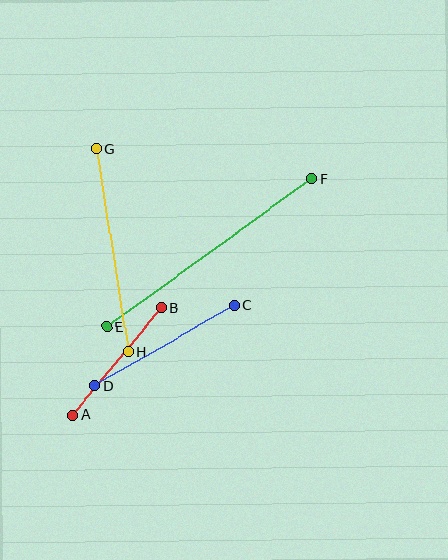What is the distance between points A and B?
The distance is approximately 139 pixels.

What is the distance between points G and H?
The distance is approximately 206 pixels.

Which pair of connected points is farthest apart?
Points E and F are farthest apart.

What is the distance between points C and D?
The distance is approximately 161 pixels.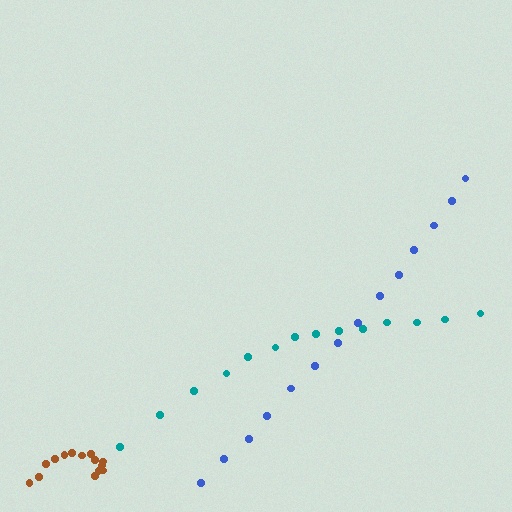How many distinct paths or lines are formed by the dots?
There are 3 distinct paths.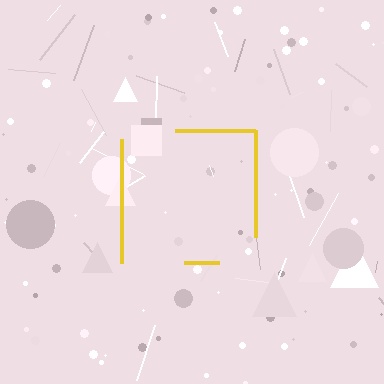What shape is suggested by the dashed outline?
The dashed outline suggests a square.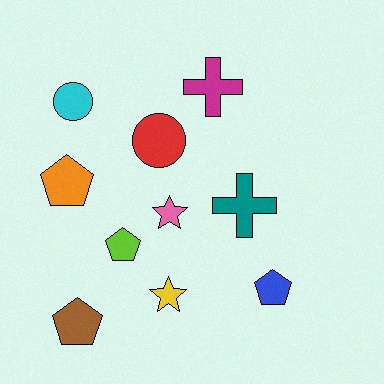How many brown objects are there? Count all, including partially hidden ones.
There is 1 brown object.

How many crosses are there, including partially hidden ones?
There are 2 crosses.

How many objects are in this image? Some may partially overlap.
There are 10 objects.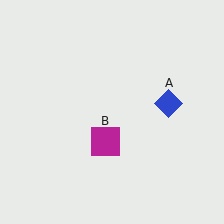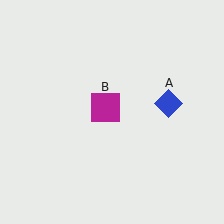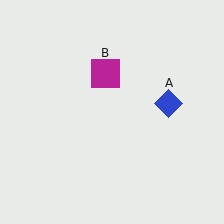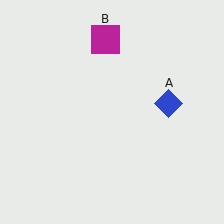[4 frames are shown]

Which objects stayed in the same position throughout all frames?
Blue diamond (object A) remained stationary.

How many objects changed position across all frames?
1 object changed position: magenta square (object B).